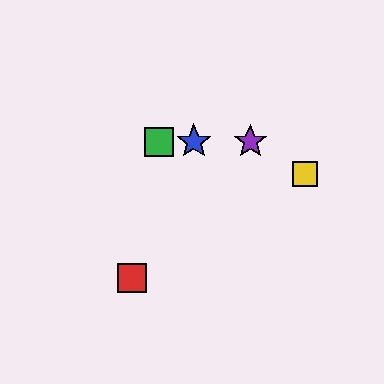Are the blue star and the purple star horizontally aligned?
Yes, both are at y≈142.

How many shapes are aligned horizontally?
3 shapes (the blue star, the green square, the purple star) are aligned horizontally.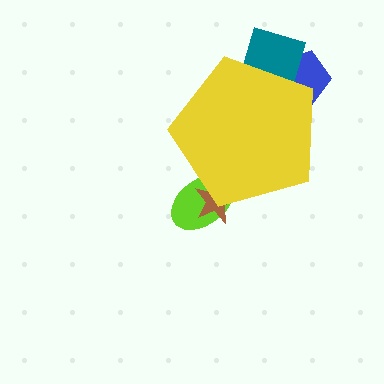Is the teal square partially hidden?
Yes, the teal square is partially hidden behind the yellow pentagon.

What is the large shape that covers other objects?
A yellow pentagon.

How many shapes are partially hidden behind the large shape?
4 shapes are partially hidden.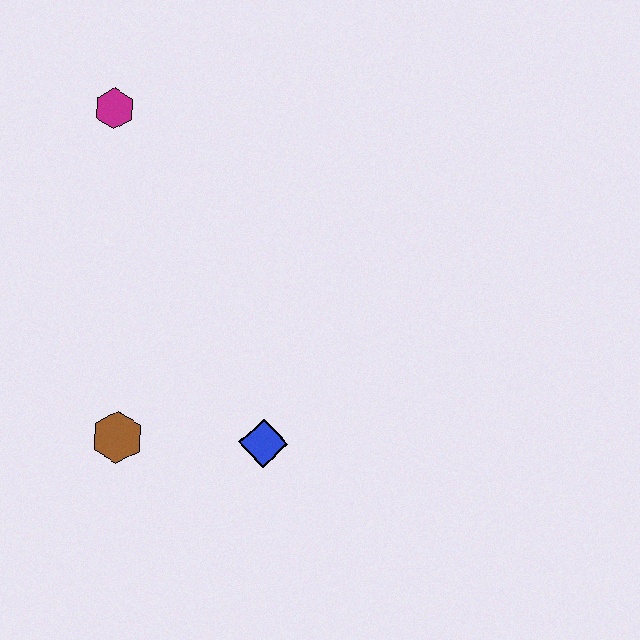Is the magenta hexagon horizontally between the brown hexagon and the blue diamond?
No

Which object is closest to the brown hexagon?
The blue diamond is closest to the brown hexagon.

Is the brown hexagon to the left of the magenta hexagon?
No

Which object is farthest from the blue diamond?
The magenta hexagon is farthest from the blue diamond.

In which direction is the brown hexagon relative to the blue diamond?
The brown hexagon is to the left of the blue diamond.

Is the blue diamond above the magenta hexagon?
No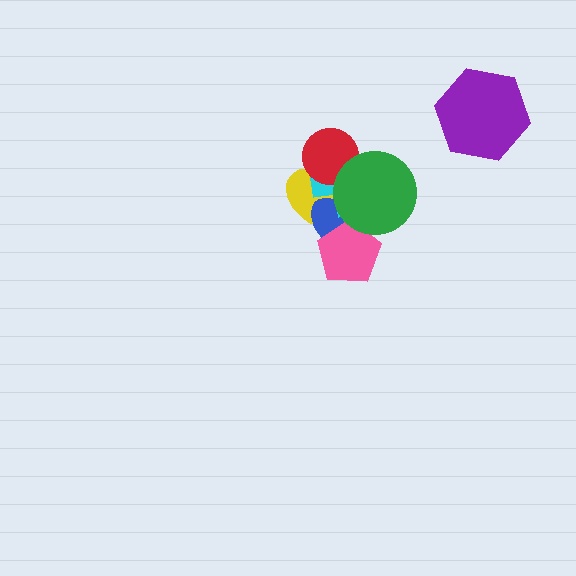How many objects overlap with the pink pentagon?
3 objects overlap with the pink pentagon.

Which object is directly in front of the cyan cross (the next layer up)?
The red circle is directly in front of the cyan cross.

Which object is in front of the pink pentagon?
The green circle is in front of the pink pentagon.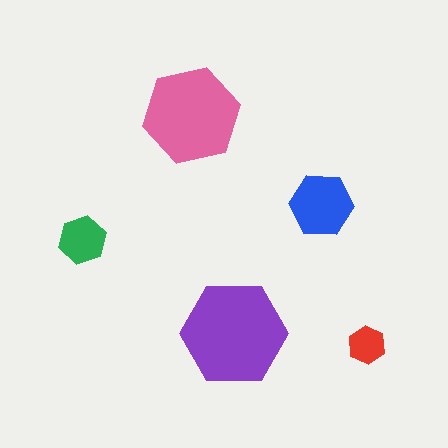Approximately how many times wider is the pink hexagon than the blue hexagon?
About 1.5 times wider.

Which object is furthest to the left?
The green hexagon is leftmost.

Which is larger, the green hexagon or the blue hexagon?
The blue one.